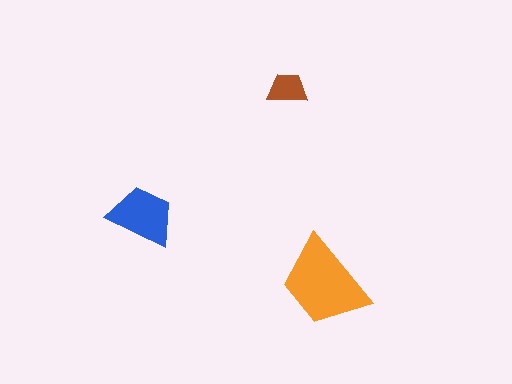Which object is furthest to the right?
The orange trapezoid is rightmost.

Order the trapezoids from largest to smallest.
the orange one, the blue one, the brown one.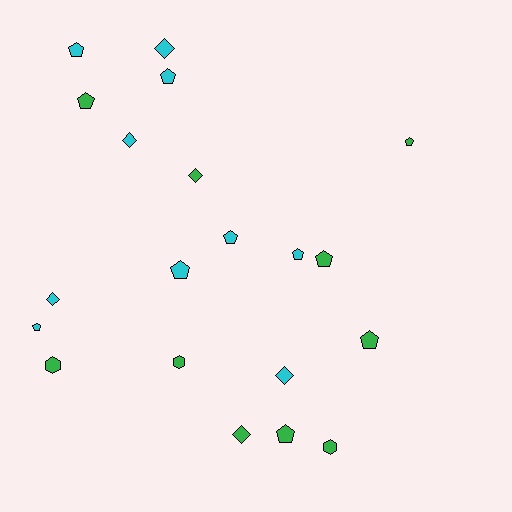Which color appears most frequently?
Green, with 10 objects.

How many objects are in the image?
There are 20 objects.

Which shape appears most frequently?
Pentagon, with 11 objects.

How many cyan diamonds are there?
There are 4 cyan diamonds.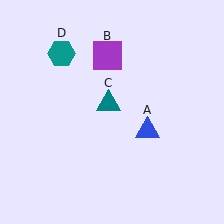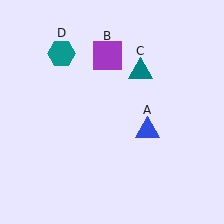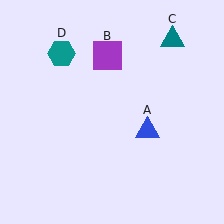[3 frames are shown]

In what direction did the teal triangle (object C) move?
The teal triangle (object C) moved up and to the right.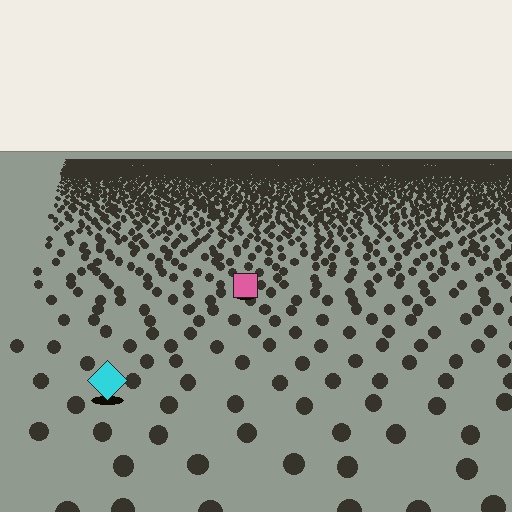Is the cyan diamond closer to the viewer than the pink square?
Yes. The cyan diamond is closer — you can tell from the texture gradient: the ground texture is coarser near it.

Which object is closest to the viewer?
The cyan diamond is closest. The texture marks near it are larger and more spread out.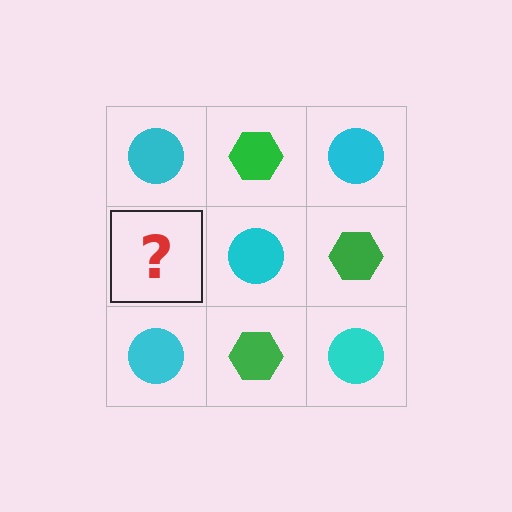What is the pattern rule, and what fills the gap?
The rule is that it alternates cyan circle and green hexagon in a checkerboard pattern. The gap should be filled with a green hexagon.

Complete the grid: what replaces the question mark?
The question mark should be replaced with a green hexagon.